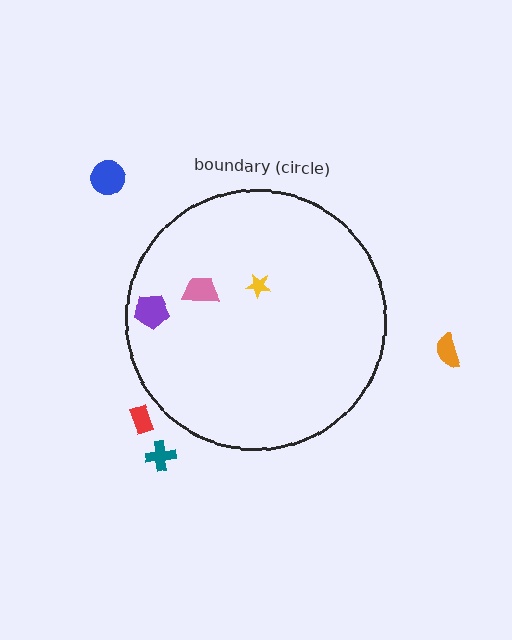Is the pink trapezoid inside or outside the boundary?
Inside.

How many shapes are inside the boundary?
3 inside, 4 outside.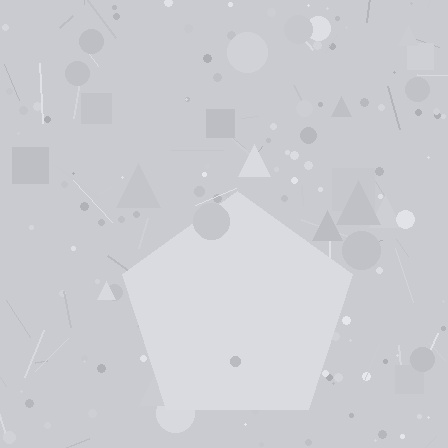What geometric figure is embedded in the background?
A pentagon is embedded in the background.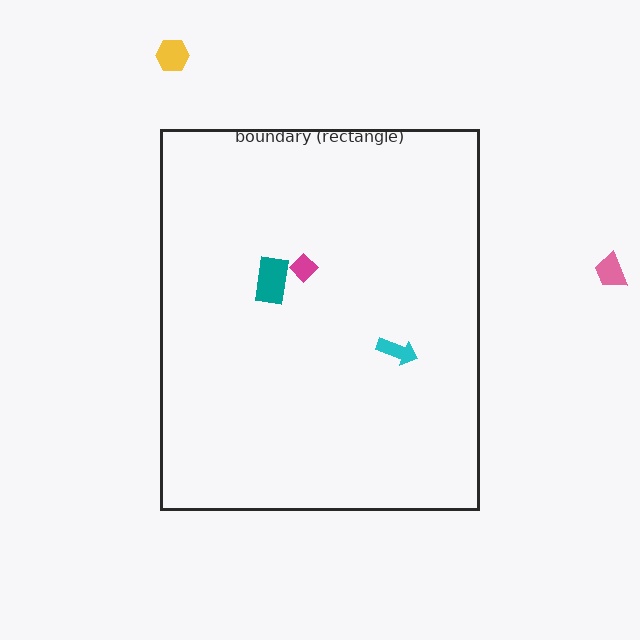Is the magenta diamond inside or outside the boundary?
Inside.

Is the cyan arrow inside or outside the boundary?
Inside.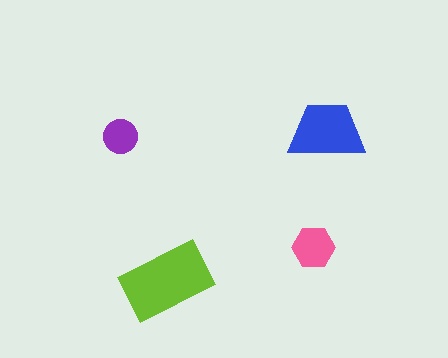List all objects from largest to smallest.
The lime rectangle, the blue trapezoid, the pink hexagon, the purple circle.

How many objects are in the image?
There are 4 objects in the image.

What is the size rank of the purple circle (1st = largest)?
4th.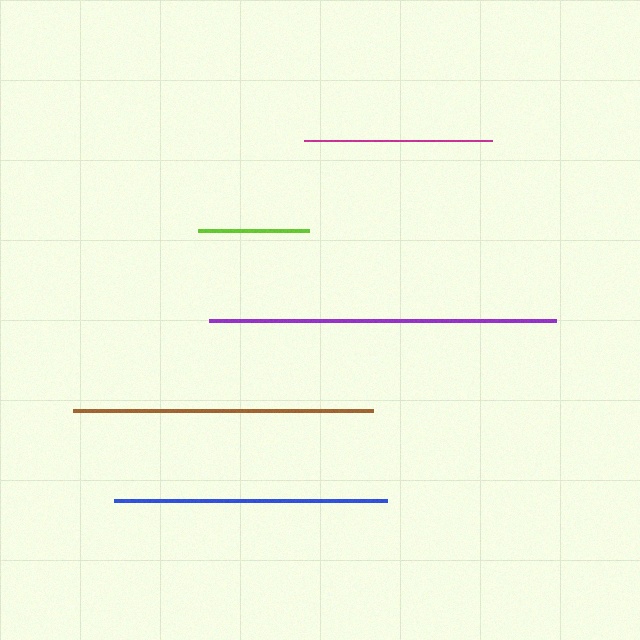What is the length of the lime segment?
The lime segment is approximately 111 pixels long.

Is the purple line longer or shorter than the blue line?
The purple line is longer than the blue line.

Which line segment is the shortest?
The lime line is the shortest at approximately 111 pixels.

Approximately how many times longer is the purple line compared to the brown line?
The purple line is approximately 1.2 times the length of the brown line.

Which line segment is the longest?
The purple line is the longest at approximately 347 pixels.